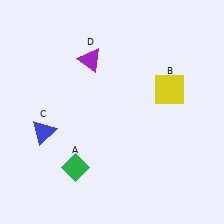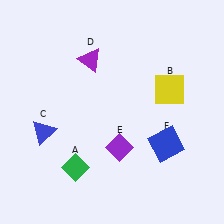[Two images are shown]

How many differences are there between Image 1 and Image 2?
There are 2 differences between the two images.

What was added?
A purple diamond (E), a blue square (F) were added in Image 2.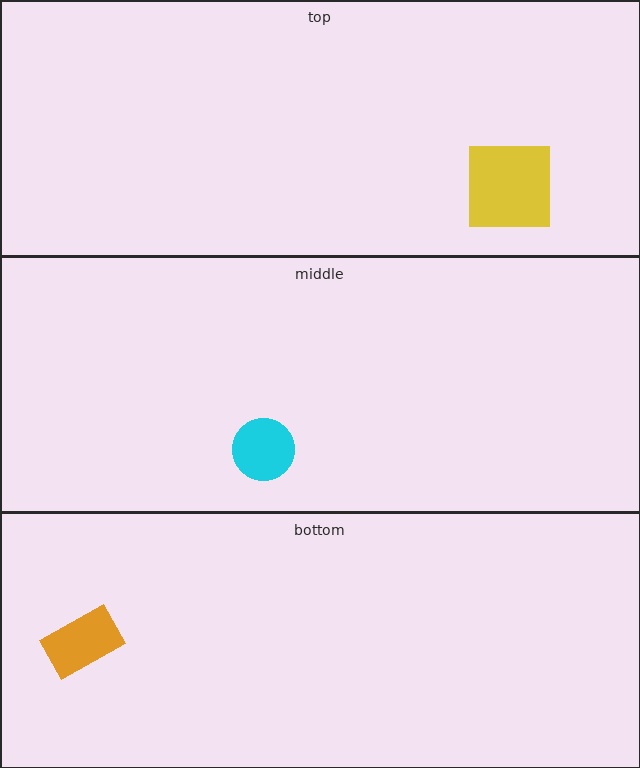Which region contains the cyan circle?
The middle region.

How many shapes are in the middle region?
1.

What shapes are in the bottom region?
The orange rectangle.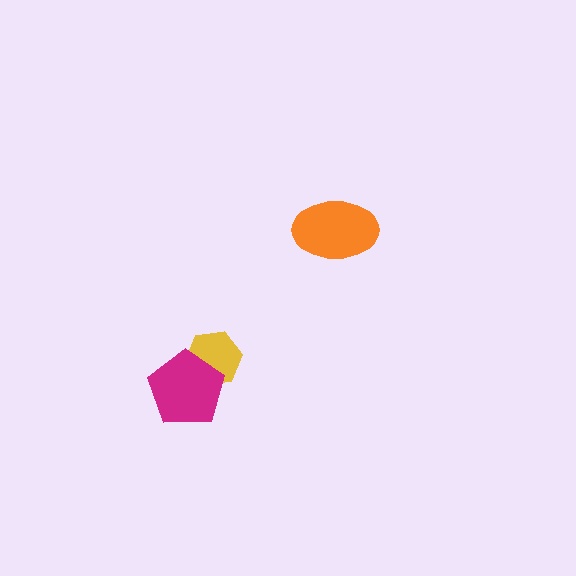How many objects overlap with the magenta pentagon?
1 object overlaps with the magenta pentagon.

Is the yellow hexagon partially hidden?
Yes, it is partially covered by another shape.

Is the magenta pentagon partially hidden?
No, no other shape covers it.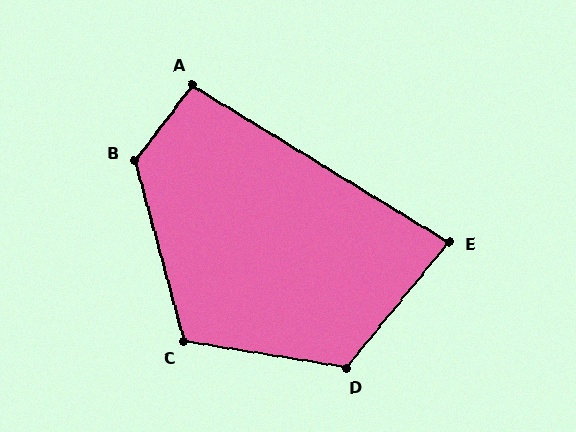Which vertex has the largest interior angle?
B, at approximately 128 degrees.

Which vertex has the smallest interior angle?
E, at approximately 83 degrees.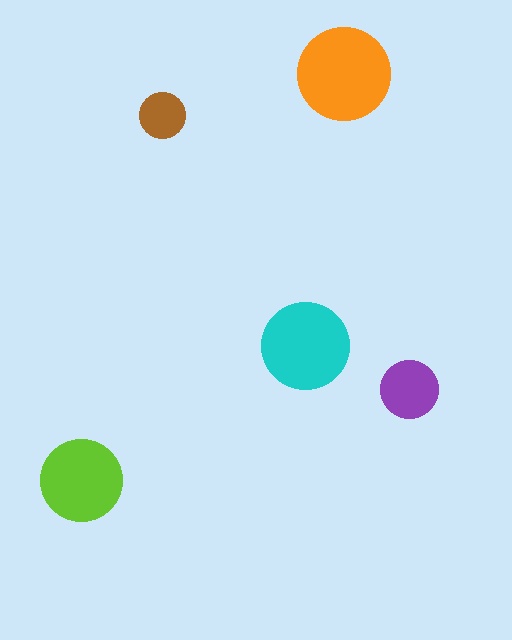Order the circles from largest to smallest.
the orange one, the cyan one, the lime one, the purple one, the brown one.